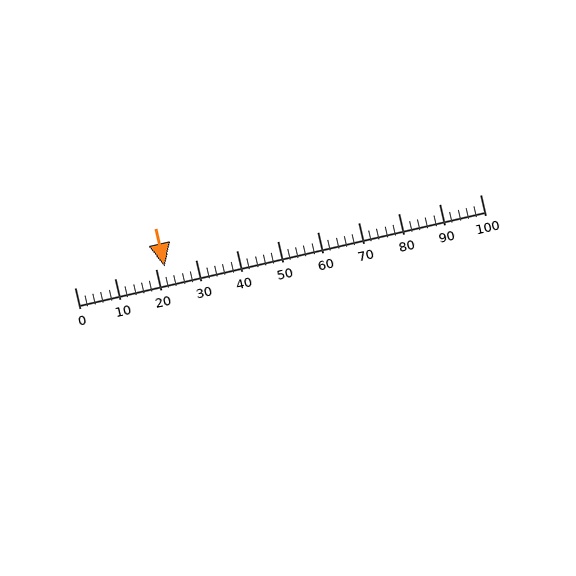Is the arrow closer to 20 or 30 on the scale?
The arrow is closer to 20.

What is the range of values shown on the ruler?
The ruler shows values from 0 to 100.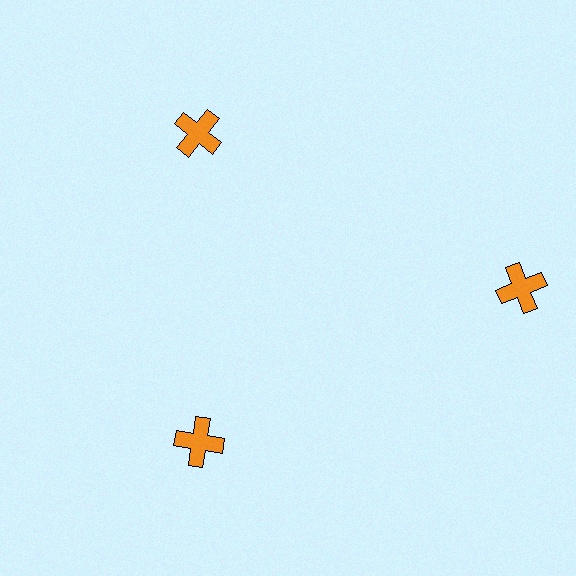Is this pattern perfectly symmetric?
No. The 3 orange crosses are arranged in a ring, but one element near the 3 o'clock position is pushed outward from the center, breaking the 3-fold rotational symmetry.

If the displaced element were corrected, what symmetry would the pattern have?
It would have 3-fold rotational symmetry — the pattern would map onto itself every 120 degrees.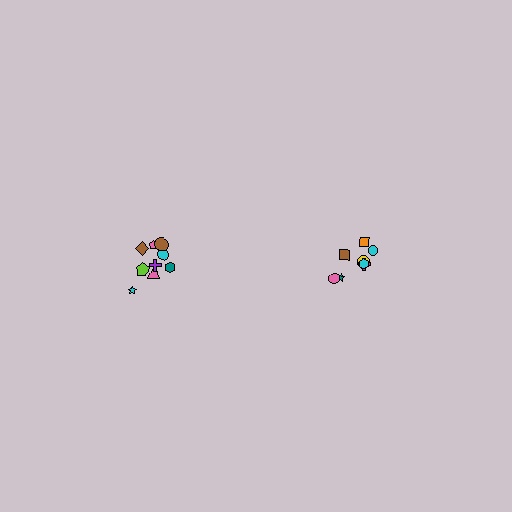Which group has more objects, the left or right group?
The left group.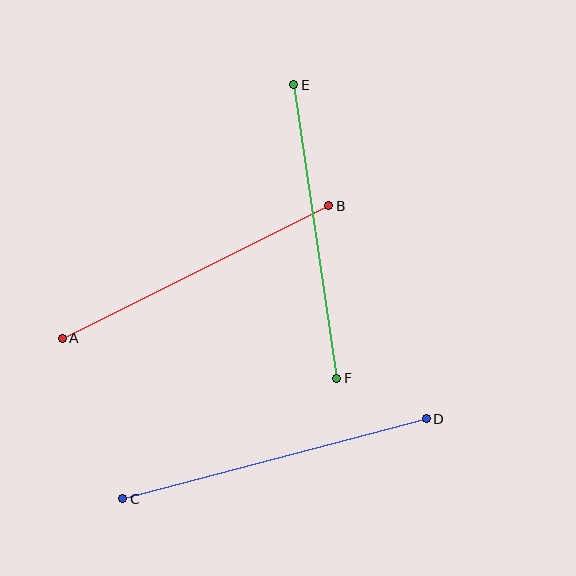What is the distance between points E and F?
The distance is approximately 297 pixels.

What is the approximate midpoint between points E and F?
The midpoint is at approximately (315, 232) pixels.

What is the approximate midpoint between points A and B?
The midpoint is at approximately (195, 272) pixels.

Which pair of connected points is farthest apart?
Points C and D are farthest apart.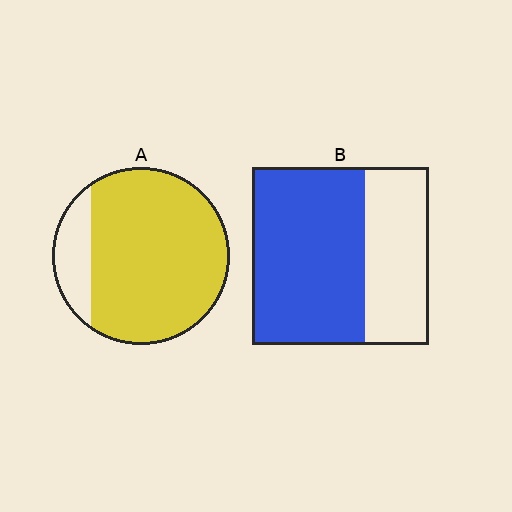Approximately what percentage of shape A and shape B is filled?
A is approximately 85% and B is approximately 65%.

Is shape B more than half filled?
Yes.